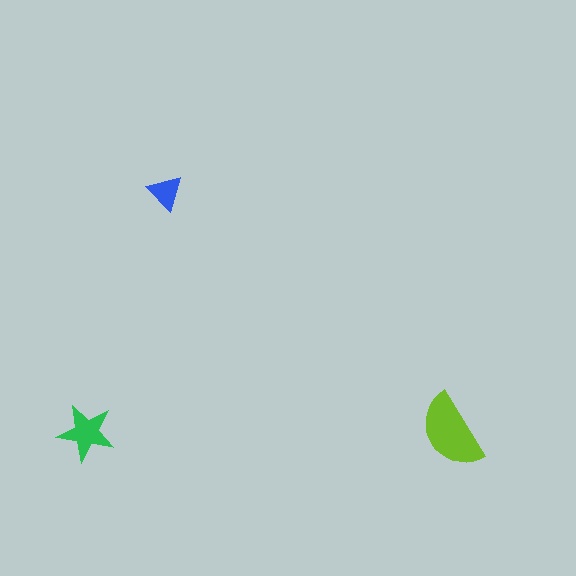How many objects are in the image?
There are 3 objects in the image.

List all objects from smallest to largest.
The blue triangle, the green star, the lime semicircle.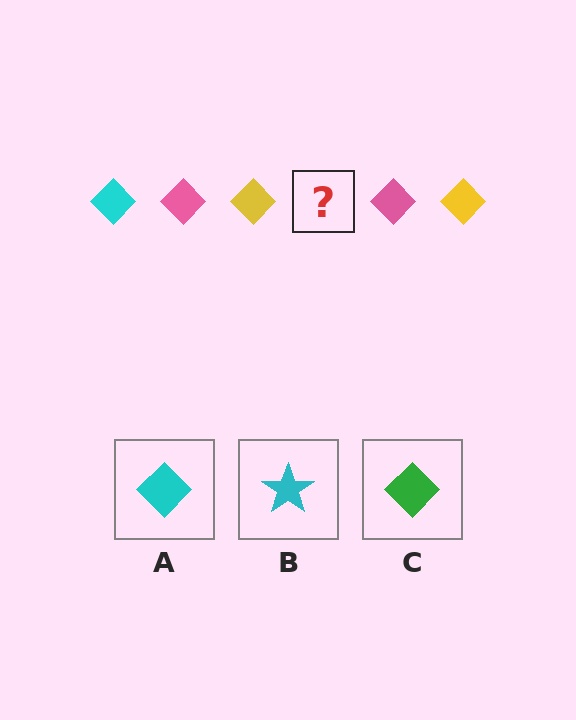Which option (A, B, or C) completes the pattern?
A.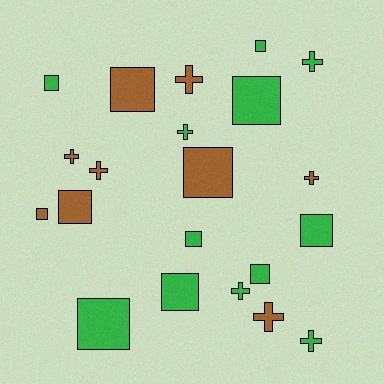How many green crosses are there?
There are 4 green crosses.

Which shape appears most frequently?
Square, with 12 objects.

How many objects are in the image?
There are 21 objects.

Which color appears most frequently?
Green, with 12 objects.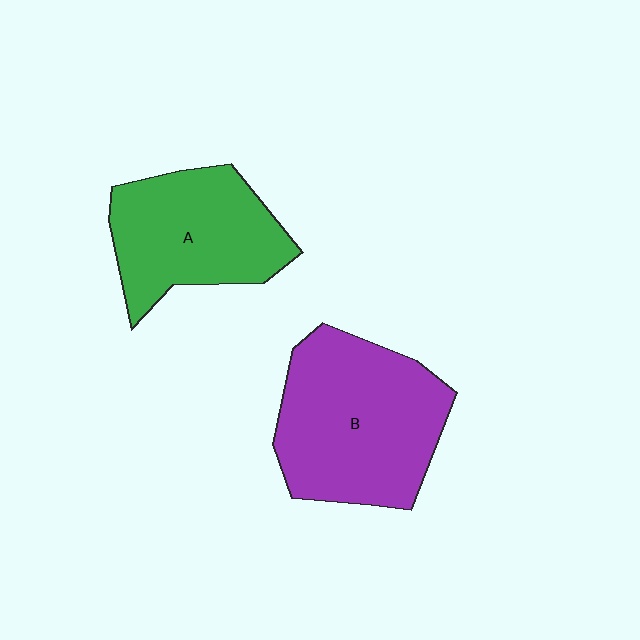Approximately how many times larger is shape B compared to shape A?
Approximately 1.3 times.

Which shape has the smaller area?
Shape A (green).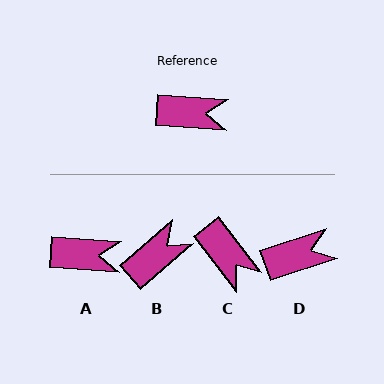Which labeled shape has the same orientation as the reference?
A.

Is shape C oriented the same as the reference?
No, it is off by about 49 degrees.